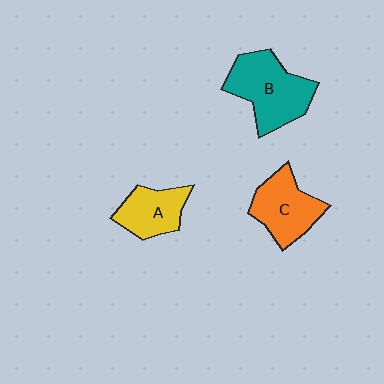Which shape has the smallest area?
Shape A (yellow).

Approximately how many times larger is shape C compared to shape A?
Approximately 1.3 times.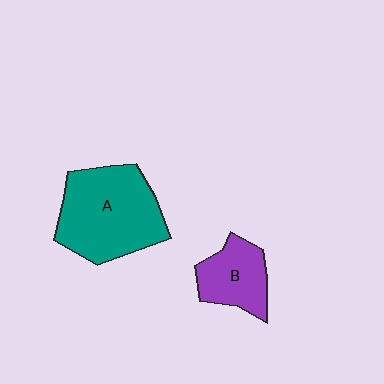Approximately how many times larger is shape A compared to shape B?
Approximately 2.0 times.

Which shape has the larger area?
Shape A (teal).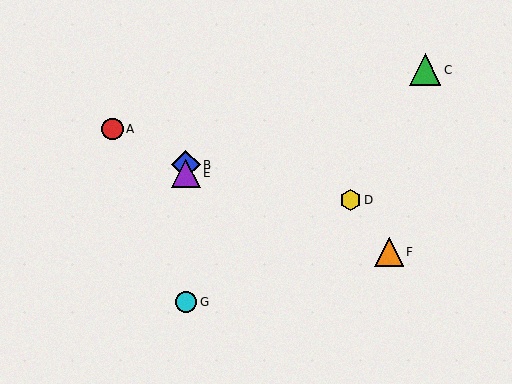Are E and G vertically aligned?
Yes, both are at x≈186.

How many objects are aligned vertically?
3 objects (B, E, G) are aligned vertically.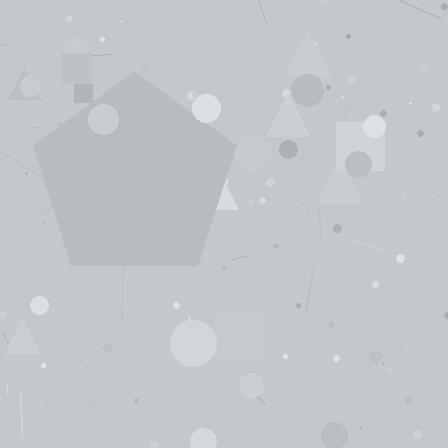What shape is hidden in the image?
A pentagon is hidden in the image.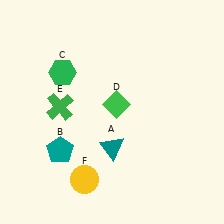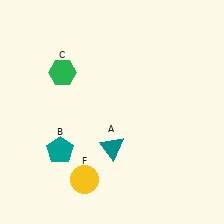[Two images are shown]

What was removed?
The green cross (E), the green diamond (D) were removed in Image 2.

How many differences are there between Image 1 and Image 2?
There are 2 differences between the two images.